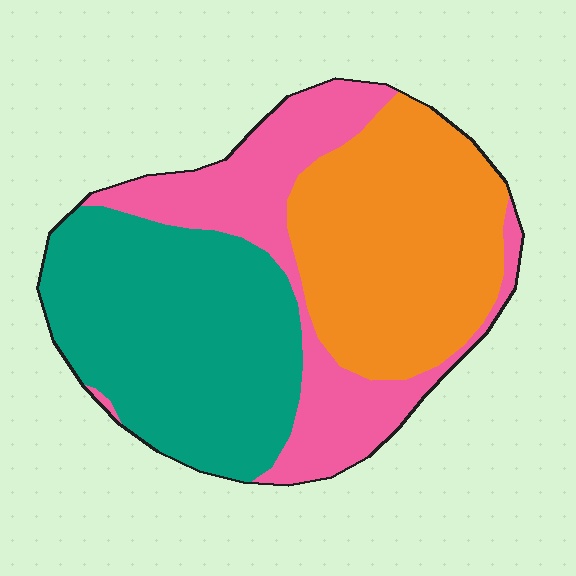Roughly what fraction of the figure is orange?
Orange takes up about one third (1/3) of the figure.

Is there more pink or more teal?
Teal.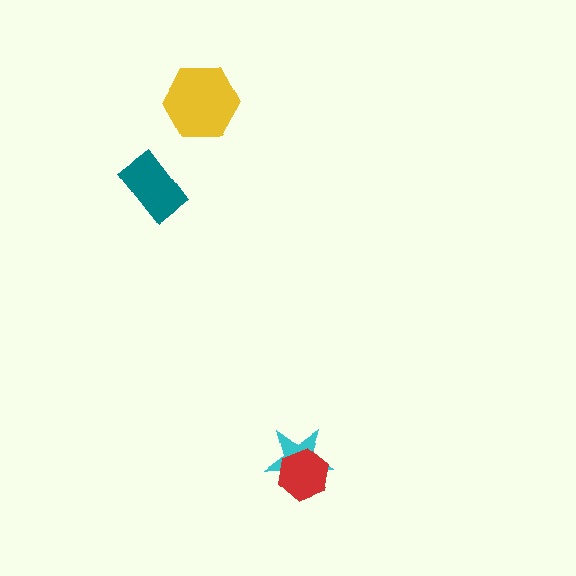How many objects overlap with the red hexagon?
1 object overlaps with the red hexagon.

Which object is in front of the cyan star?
The red hexagon is in front of the cyan star.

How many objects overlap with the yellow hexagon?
0 objects overlap with the yellow hexagon.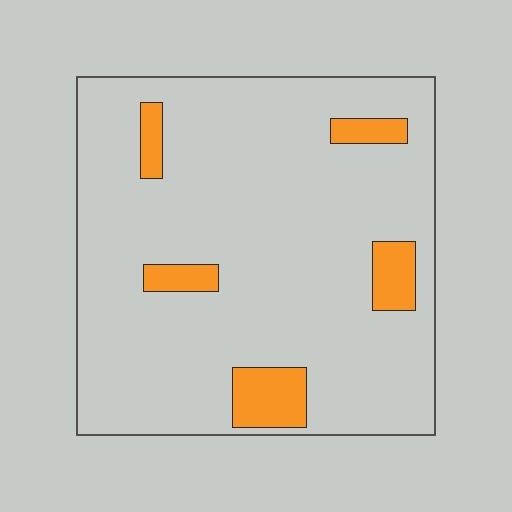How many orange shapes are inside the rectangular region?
5.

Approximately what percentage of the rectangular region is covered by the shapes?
Approximately 10%.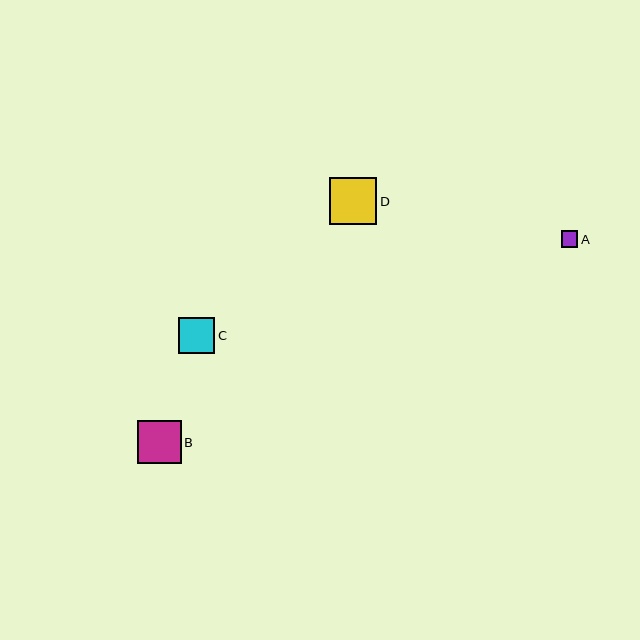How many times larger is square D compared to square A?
Square D is approximately 2.9 times the size of square A.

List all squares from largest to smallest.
From largest to smallest: D, B, C, A.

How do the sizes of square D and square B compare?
Square D and square B are approximately the same size.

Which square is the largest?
Square D is the largest with a size of approximately 47 pixels.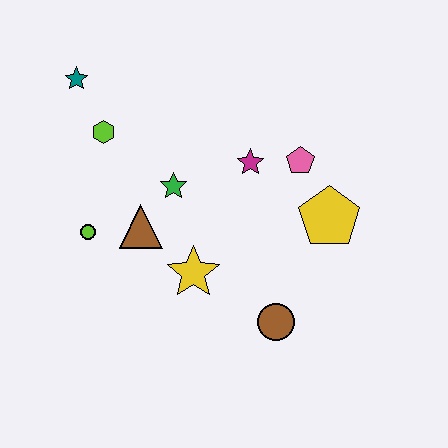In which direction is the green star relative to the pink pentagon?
The green star is to the left of the pink pentagon.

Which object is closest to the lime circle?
The brown triangle is closest to the lime circle.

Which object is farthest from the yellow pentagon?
The teal star is farthest from the yellow pentagon.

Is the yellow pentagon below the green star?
Yes